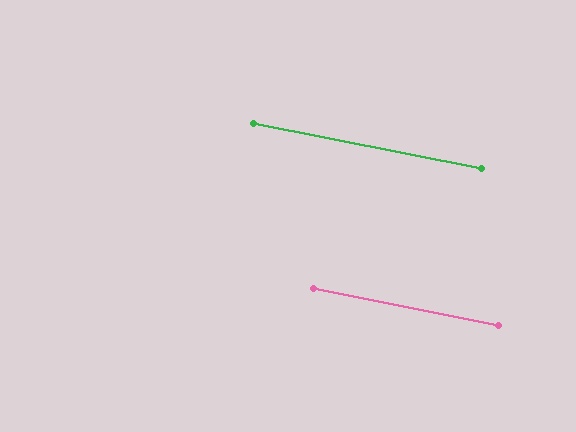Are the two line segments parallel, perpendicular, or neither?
Parallel — their directions differ by only 0.3°.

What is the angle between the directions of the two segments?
Approximately 0 degrees.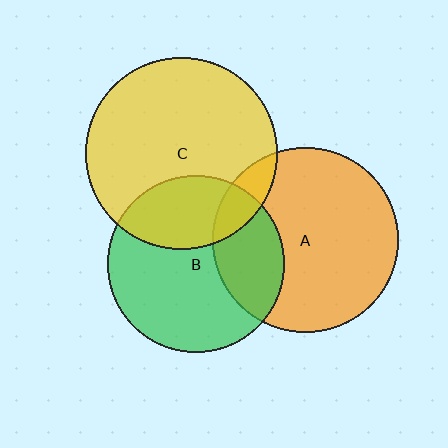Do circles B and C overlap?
Yes.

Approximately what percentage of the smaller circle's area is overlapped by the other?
Approximately 30%.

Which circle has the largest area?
Circle C (yellow).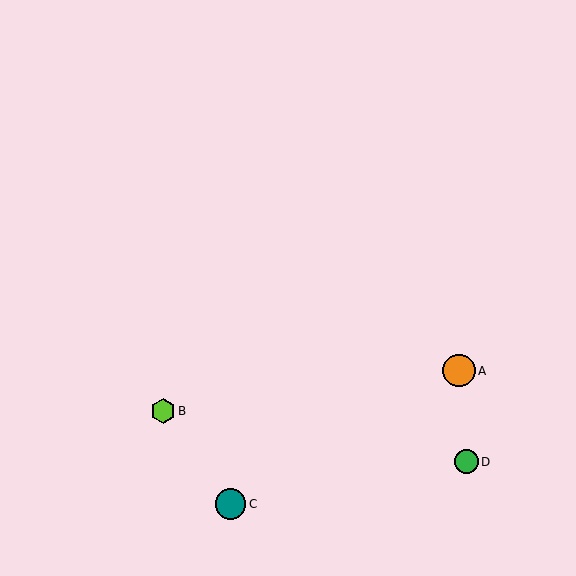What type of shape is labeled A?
Shape A is an orange circle.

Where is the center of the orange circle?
The center of the orange circle is at (459, 371).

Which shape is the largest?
The orange circle (labeled A) is the largest.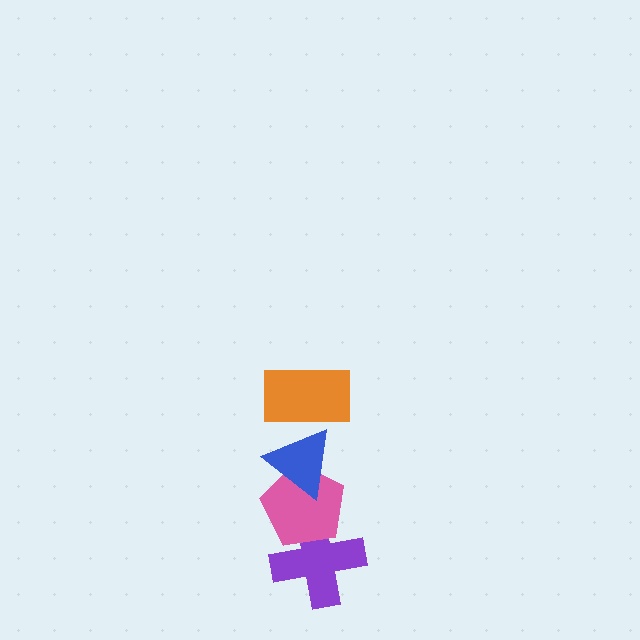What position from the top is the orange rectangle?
The orange rectangle is 1st from the top.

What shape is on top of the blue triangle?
The orange rectangle is on top of the blue triangle.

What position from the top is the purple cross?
The purple cross is 4th from the top.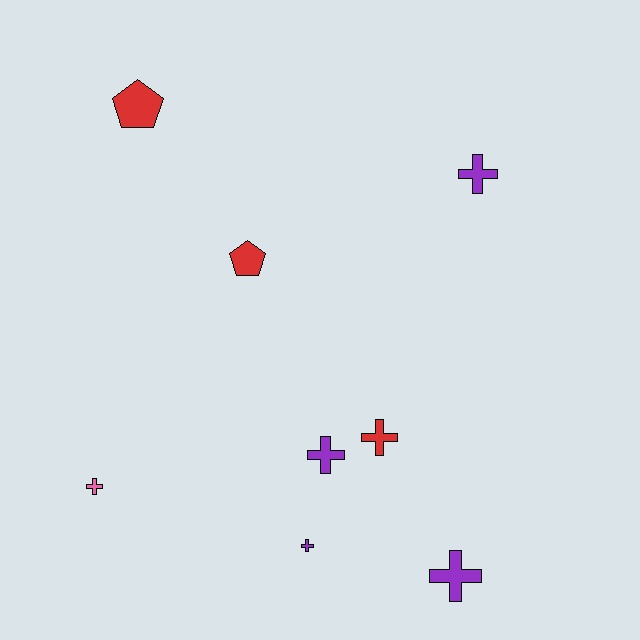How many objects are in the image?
There are 8 objects.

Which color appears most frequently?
Purple, with 4 objects.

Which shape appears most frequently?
Cross, with 6 objects.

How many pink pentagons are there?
There are no pink pentagons.